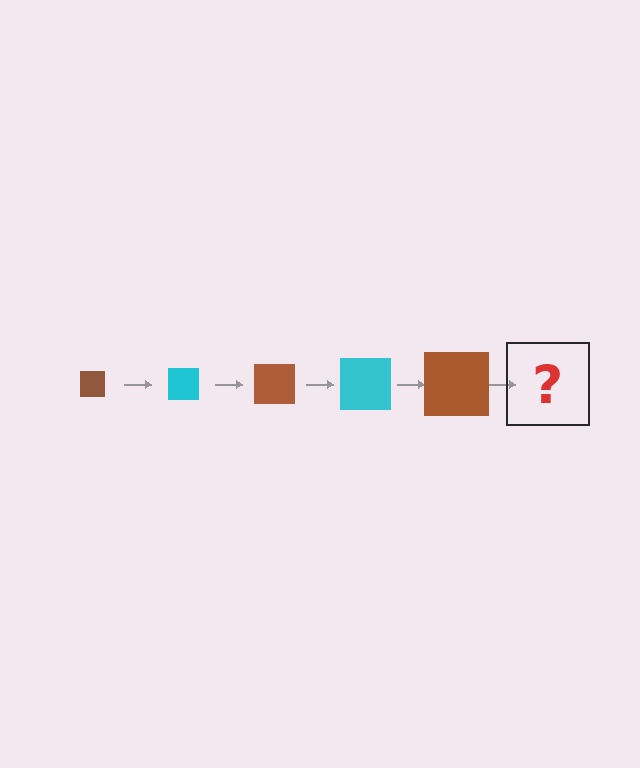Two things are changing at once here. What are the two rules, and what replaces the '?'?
The two rules are that the square grows larger each step and the color cycles through brown and cyan. The '?' should be a cyan square, larger than the previous one.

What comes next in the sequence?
The next element should be a cyan square, larger than the previous one.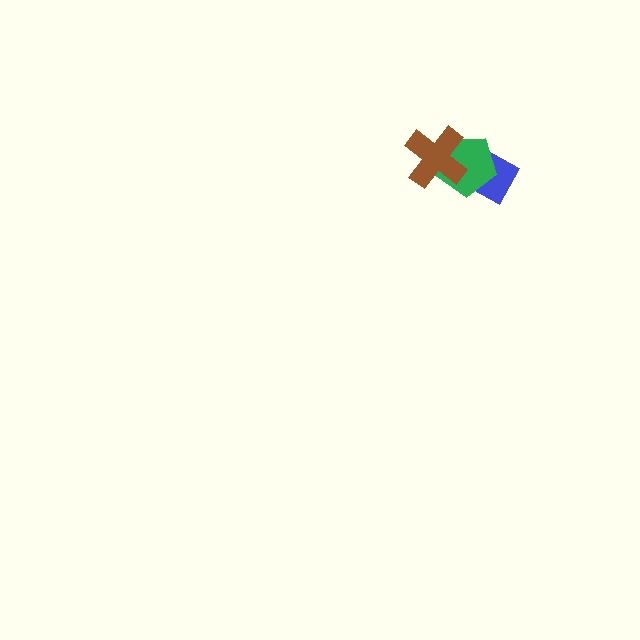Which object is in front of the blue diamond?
The green pentagon is in front of the blue diamond.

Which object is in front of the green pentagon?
The brown cross is in front of the green pentagon.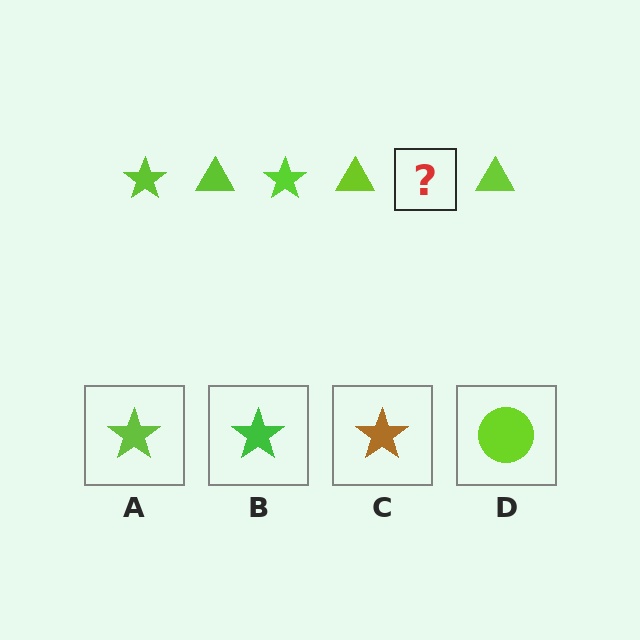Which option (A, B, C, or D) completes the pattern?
A.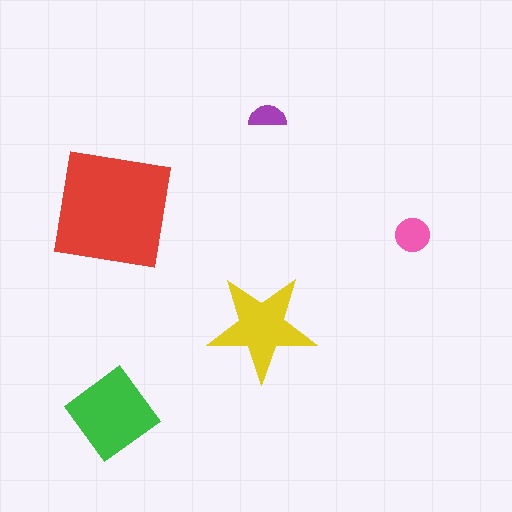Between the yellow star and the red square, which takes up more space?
The red square.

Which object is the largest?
The red square.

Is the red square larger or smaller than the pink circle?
Larger.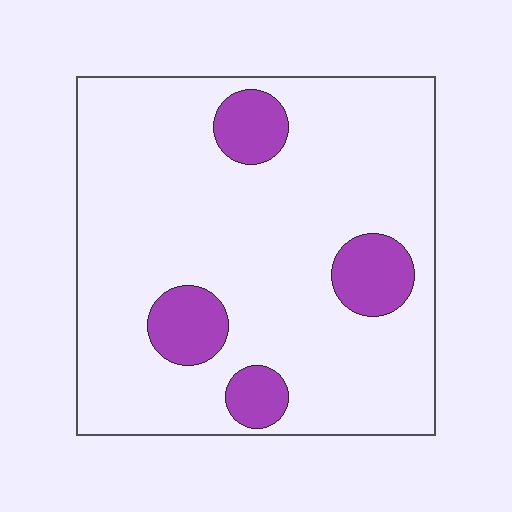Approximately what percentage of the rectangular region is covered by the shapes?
Approximately 15%.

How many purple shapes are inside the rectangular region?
4.